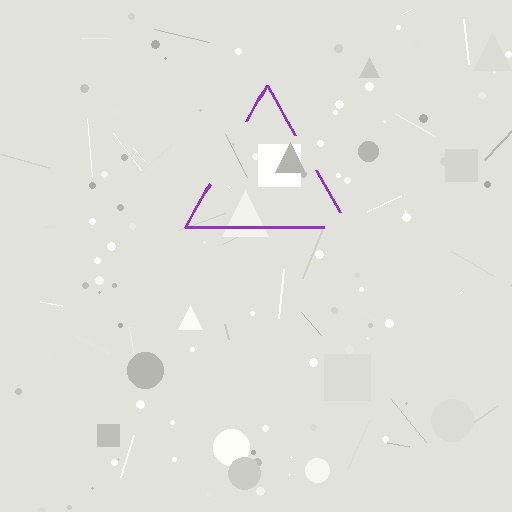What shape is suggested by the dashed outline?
The dashed outline suggests a triangle.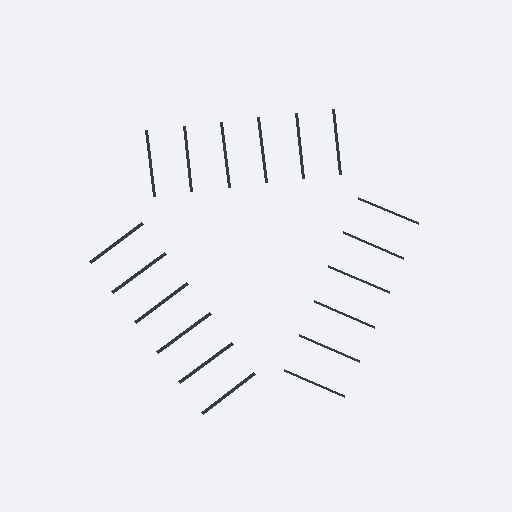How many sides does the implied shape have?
3 sides — the line-ends trace a triangle.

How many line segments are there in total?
18 — 6 along each of the 3 edges.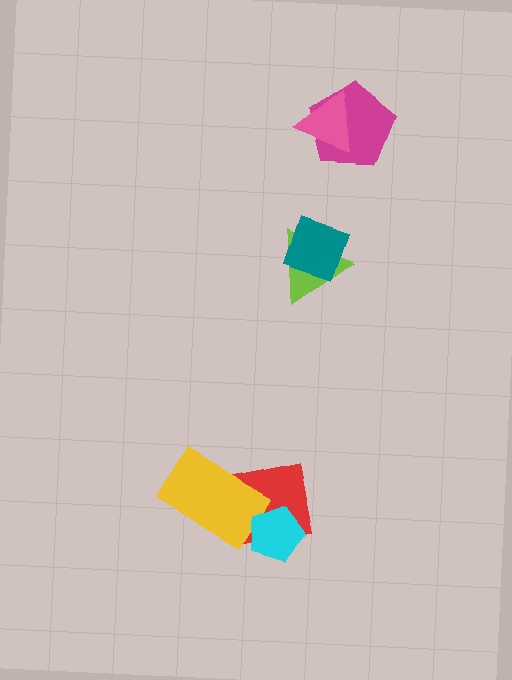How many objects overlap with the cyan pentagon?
1 object overlaps with the cyan pentagon.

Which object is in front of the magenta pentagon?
The pink triangle is in front of the magenta pentagon.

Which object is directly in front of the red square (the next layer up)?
The yellow rectangle is directly in front of the red square.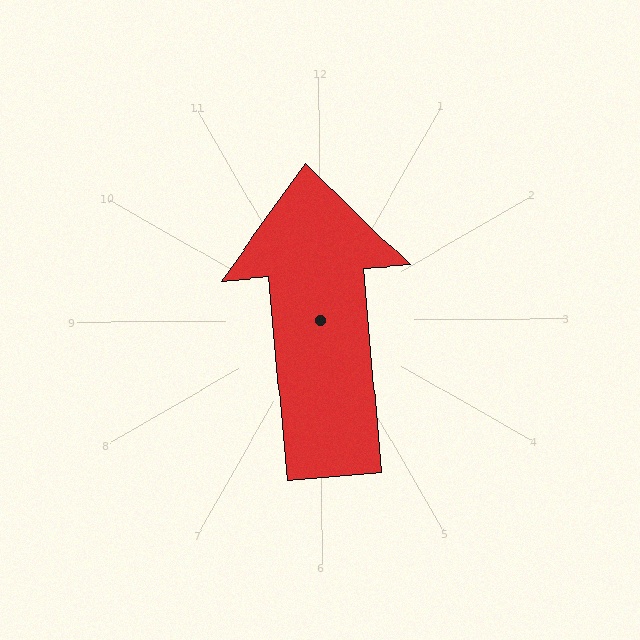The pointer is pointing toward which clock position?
Roughly 12 o'clock.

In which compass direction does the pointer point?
North.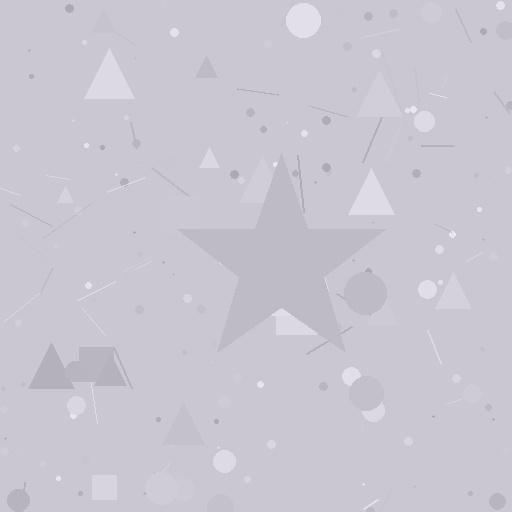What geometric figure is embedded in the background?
A star is embedded in the background.